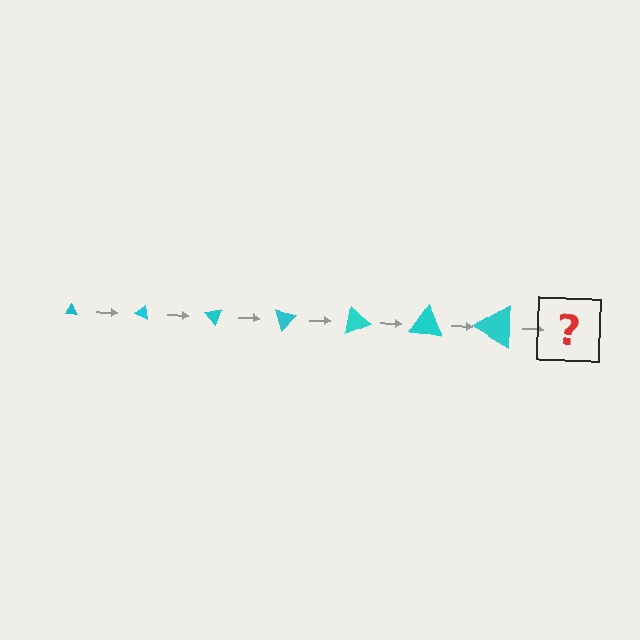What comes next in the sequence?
The next element should be a triangle, larger than the previous one and rotated 175 degrees from the start.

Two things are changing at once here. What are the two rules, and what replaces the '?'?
The two rules are that the triangle grows larger each step and it rotates 25 degrees each step. The '?' should be a triangle, larger than the previous one and rotated 175 degrees from the start.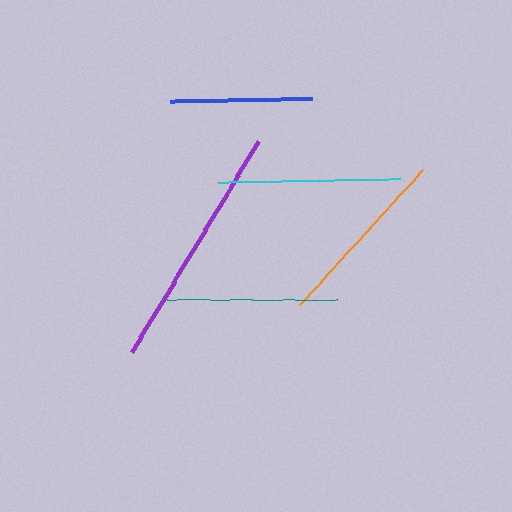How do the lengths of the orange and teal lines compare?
The orange and teal lines are approximately the same length.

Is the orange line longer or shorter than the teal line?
The orange line is longer than the teal line.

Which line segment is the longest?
The purple line is the longest at approximately 246 pixels.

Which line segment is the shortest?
The blue line is the shortest at approximately 142 pixels.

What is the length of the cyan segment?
The cyan segment is approximately 182 pixels long.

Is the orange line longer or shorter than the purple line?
The purple line is longer than the orange line.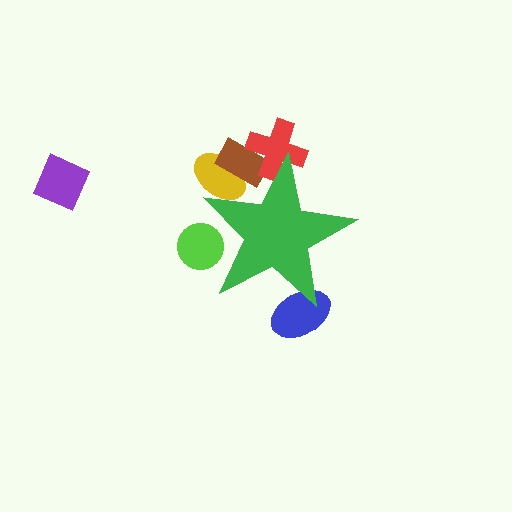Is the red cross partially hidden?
Yes, the red cross is partially hidden behind the green star.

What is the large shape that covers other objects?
A green star.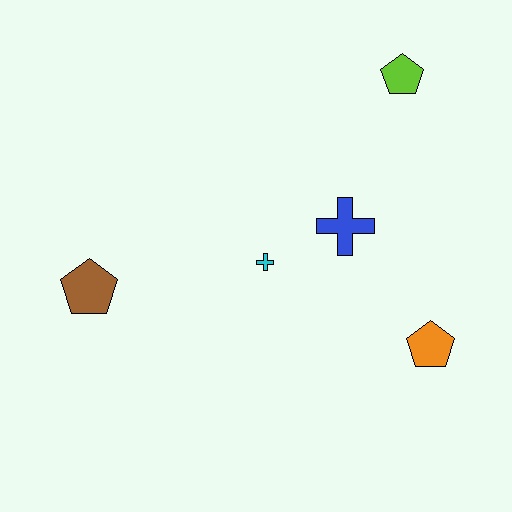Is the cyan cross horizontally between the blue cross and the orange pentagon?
No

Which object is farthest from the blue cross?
The brown pentagon is farthest from the blue cross.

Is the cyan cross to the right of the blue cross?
No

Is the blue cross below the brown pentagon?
No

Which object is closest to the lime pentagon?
The blue cross is closest to the lime pentagon.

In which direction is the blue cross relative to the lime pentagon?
The blue cross is below the lime pentagon.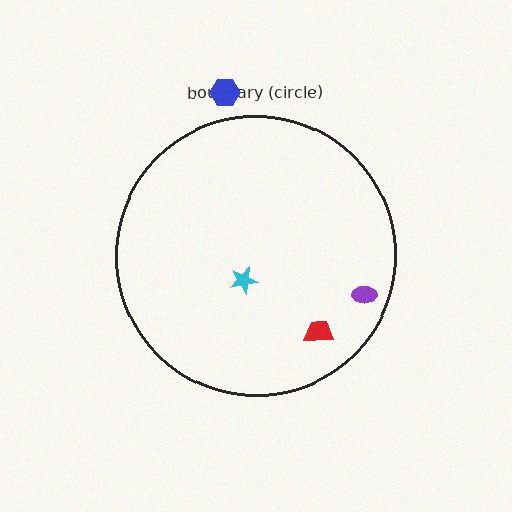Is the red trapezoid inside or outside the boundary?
Inside.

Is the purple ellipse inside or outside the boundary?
Inside.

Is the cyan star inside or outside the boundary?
Inside.